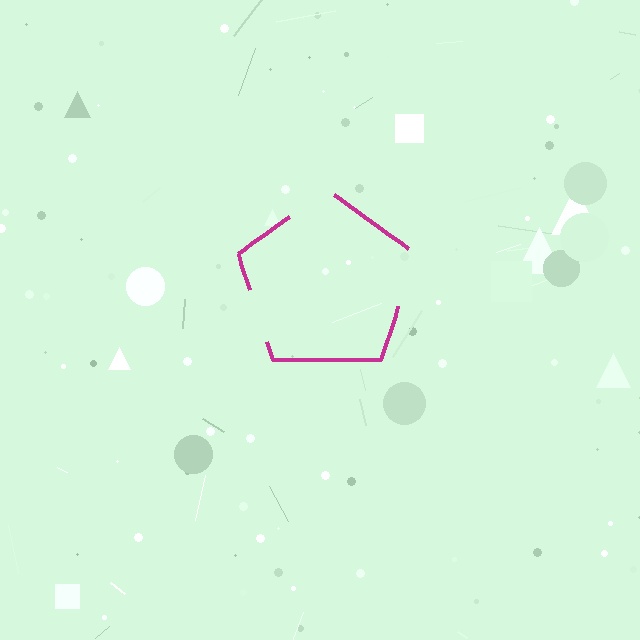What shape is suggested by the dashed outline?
The dashed outline suggests a pentagon.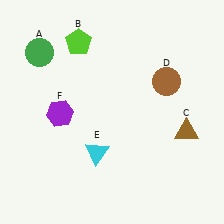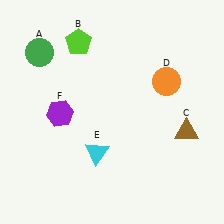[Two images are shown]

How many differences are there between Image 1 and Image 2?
There is 1 difference between the two images.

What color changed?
The circle (D) changed from brown in Image 1 to orange in Image 2.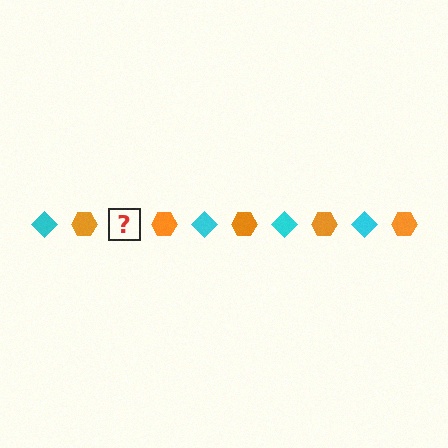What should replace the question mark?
The question mark should be replaced with a cyan diamond.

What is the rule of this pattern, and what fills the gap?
The rule is that the pattern alternates between cyan diamond and orange hexagon. The gap should be filled with a cyan diamond.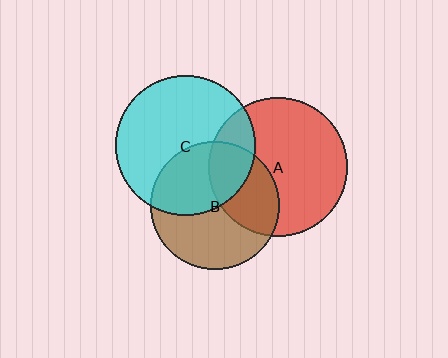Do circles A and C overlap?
Yes.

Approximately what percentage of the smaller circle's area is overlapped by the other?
Approximately 20%.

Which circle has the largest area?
Circle C (cyan).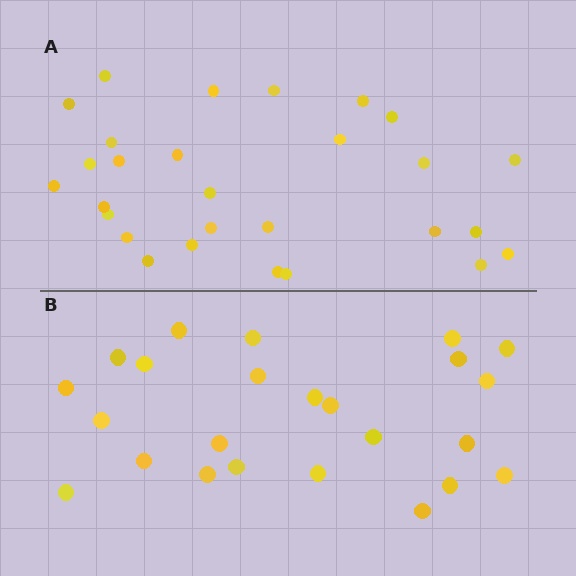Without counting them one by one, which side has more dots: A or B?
Region A (the top region) has more dots.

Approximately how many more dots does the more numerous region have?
Region A has about 4 more dots than region B.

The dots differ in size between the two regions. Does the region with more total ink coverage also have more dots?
No. Region B has more total ink coverage because its dots are larger, but region A actually contains more individual dots. Total area can be misleading — the number of items is what matters here.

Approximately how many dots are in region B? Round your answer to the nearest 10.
About 20 dots. (The exact count is 24, which rounds to 20.)